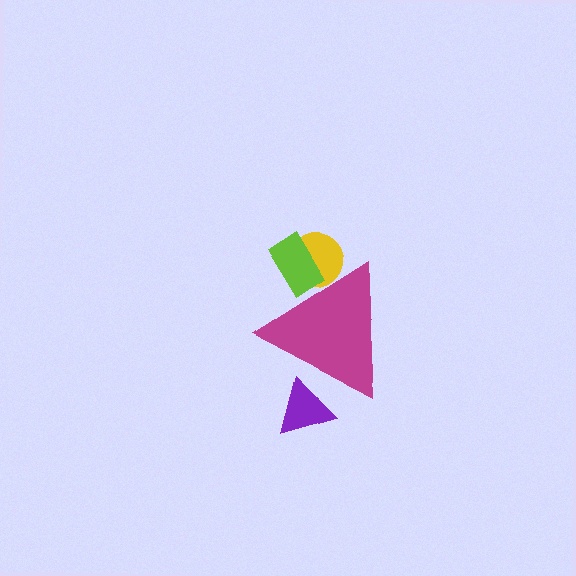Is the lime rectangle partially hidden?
Yes, the lime rectangle is partially hidden behind the magenta triangle.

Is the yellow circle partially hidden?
Yes, the yellow circle is partially hidden behind the magenta triangle.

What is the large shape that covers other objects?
A magenta triangle.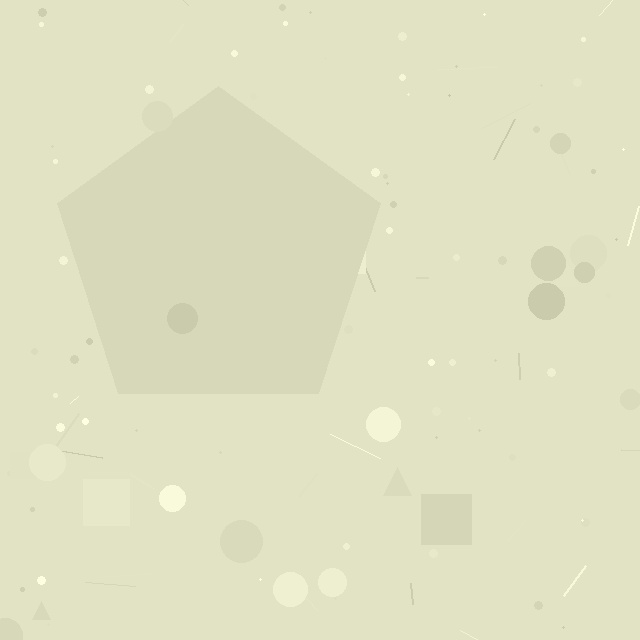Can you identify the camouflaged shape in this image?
The camouflaged shape is a pentagon.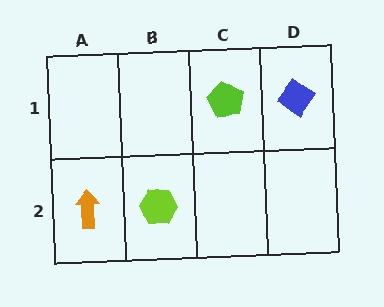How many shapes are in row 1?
2 shapes.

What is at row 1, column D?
A blue diamond.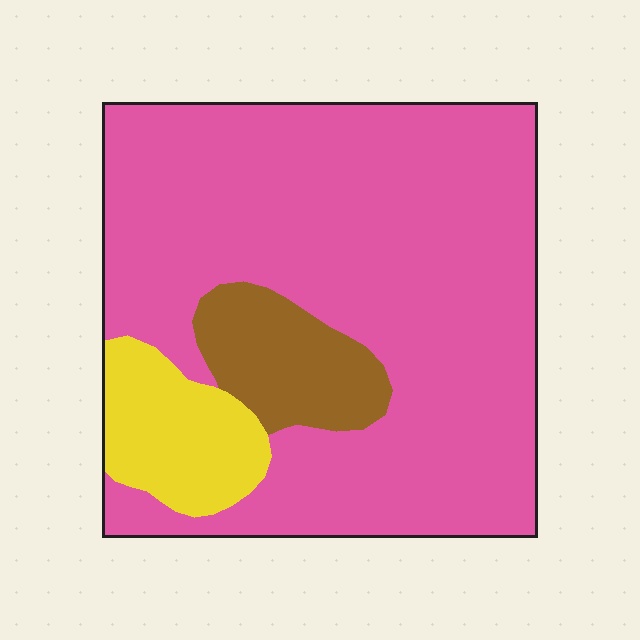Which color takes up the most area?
Pink, at roughly 80%.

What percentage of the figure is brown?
Brown covers around 10% of the figure.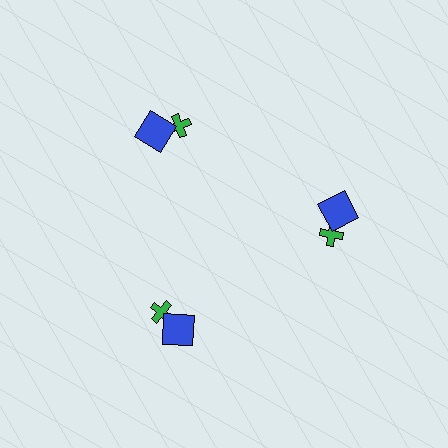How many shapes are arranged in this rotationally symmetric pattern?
There are 6 shapes, arranged in 3 groups of 2.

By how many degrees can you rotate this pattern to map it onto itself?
The pattern maps onto itself every 120 degrees of rotation.